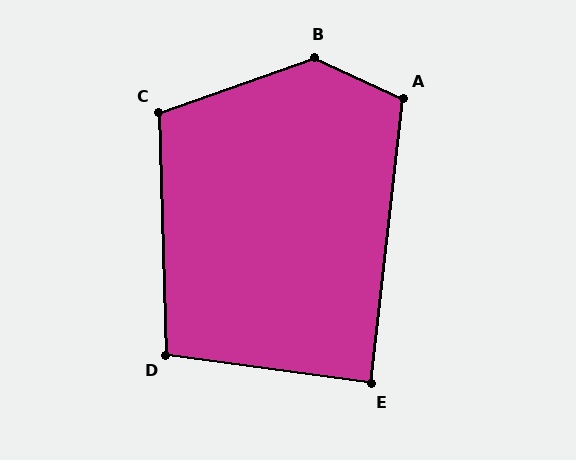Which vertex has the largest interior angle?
B, at approximately 136 degrees.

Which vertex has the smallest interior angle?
E, at approximately 88 degrees.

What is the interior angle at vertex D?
Approximately 99 degrees (obtuse).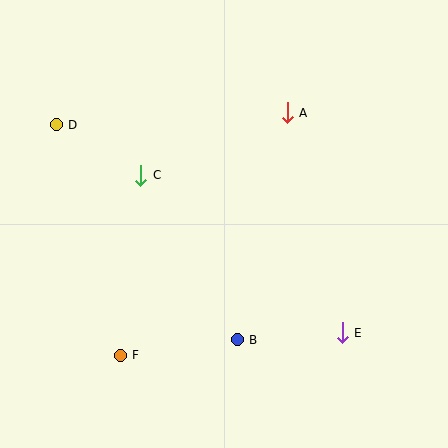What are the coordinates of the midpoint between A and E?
The midpoint between A and E is at (315, 223).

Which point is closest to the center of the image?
Point C at (141, 175) is closest to the center.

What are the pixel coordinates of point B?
Point B is at (237, 340).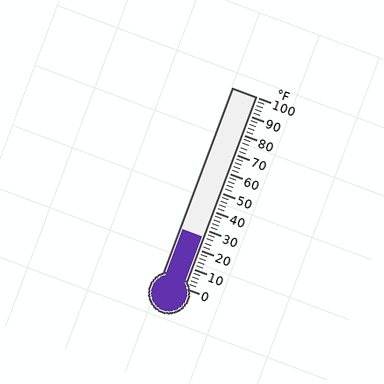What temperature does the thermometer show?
The thermometer shows approximately 26°F.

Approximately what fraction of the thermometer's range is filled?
The thermometer is filled to approximately 25% of its range.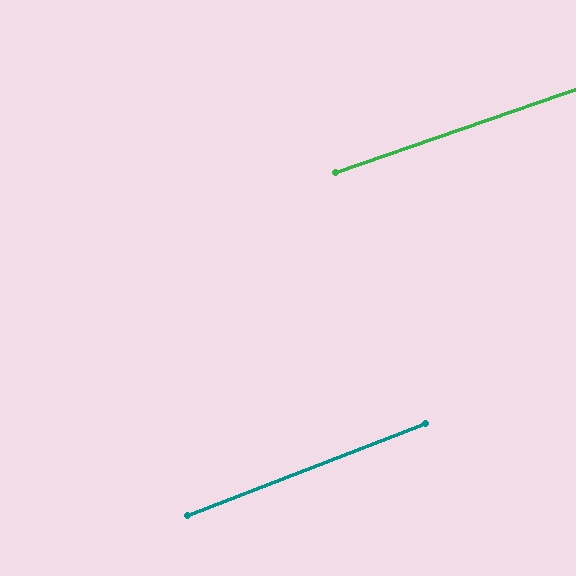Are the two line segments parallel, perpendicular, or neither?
Parallel — their directions differ by only 2.0°.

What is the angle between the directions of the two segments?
Approximately 2 degrees.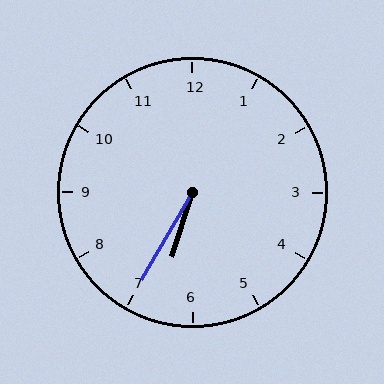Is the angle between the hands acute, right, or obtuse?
It is acute.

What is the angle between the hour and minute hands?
Approximately 12 degrees.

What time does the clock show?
6:35.